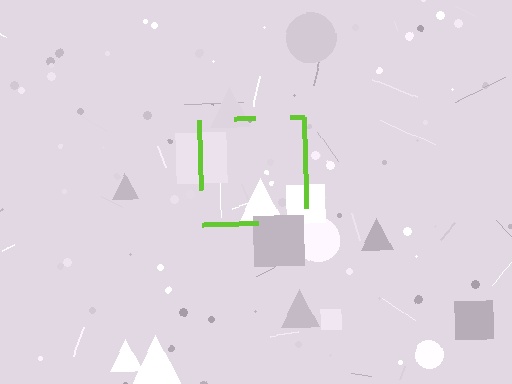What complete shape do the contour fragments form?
The contour fragments form a square.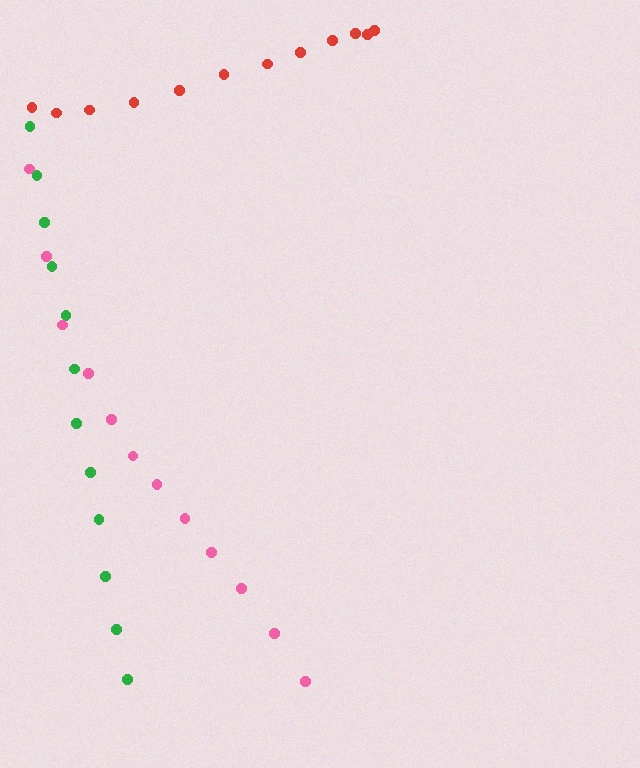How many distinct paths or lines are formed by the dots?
There are 3 distinct paths.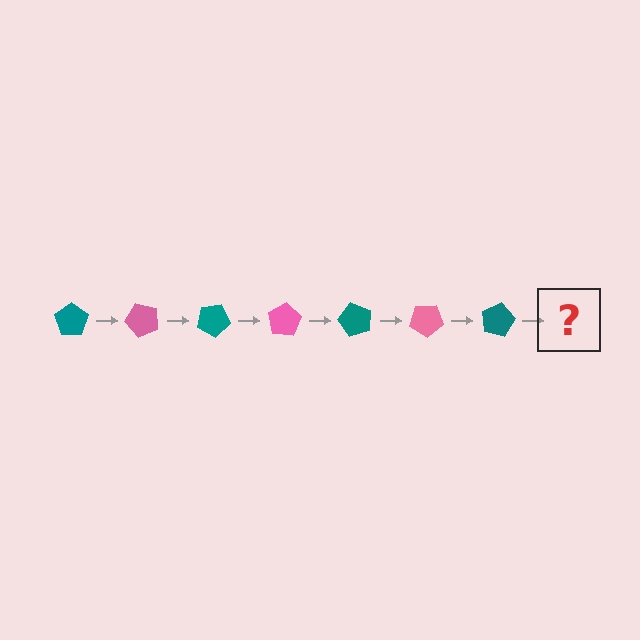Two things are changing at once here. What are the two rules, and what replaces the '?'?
The two rules are that it rotates 50 degrees each step and the color cycles through teal and pink. The '?' should be a pink pentagon, rotated 350 degrees from the start.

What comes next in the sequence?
The next element should be a pink pentagon, rotated 350 degrees from the start.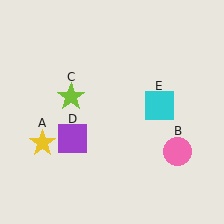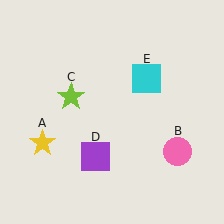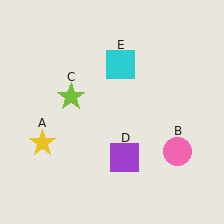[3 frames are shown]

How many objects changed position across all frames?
2 objects changed position: purple square (object D), cyan square (object E).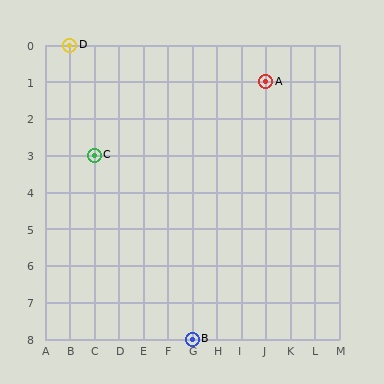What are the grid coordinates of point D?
Point D is at grid coordinates (B, 0).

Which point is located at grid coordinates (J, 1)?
Point A is at (J, 1).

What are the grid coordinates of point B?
Point B is at grid coordinates (G, 8).